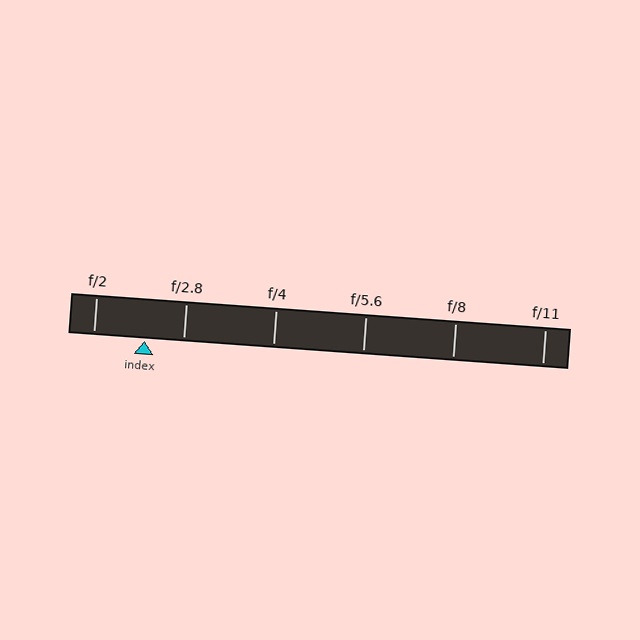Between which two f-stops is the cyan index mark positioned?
The index mark is between f/2 and f/2.8.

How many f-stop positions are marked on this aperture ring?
There are 6 f-stop positions marked.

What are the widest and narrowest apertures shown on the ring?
The widest aperture shown is f/2 and the narrowest is f/11.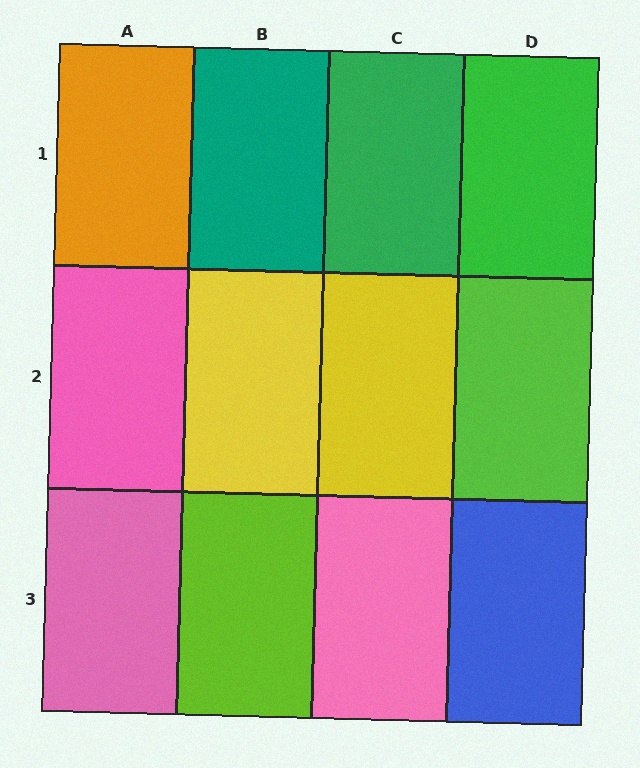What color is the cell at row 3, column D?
Blue.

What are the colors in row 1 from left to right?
Orange, teal, green, green.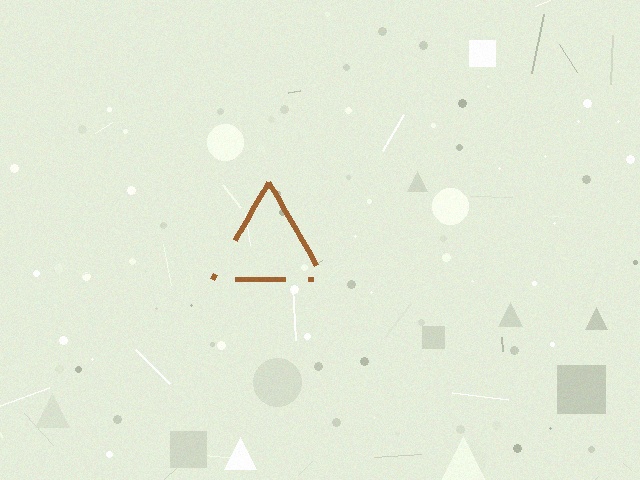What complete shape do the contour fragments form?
The contour fragments form a triangle.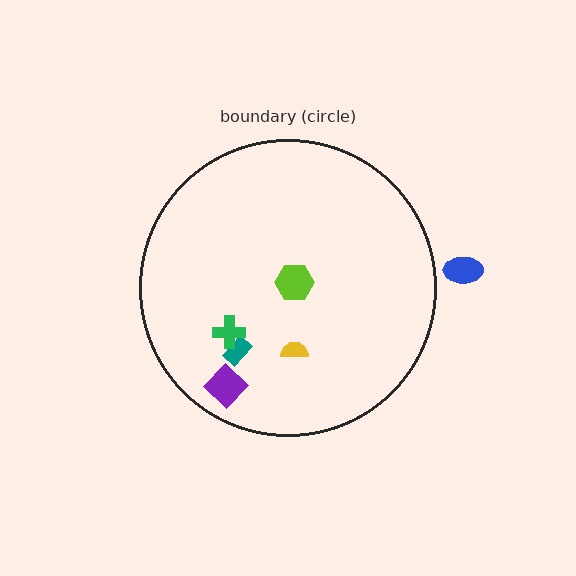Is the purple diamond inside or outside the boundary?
Inside.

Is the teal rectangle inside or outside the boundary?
Inside.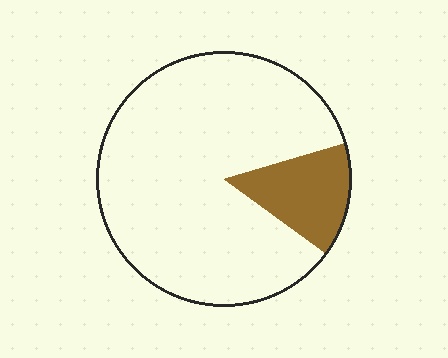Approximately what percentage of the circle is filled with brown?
Approximately 15%.